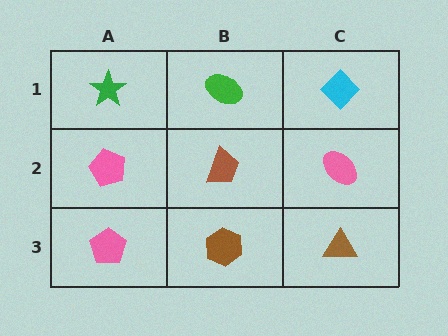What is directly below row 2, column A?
A pink pentagon.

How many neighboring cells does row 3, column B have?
3.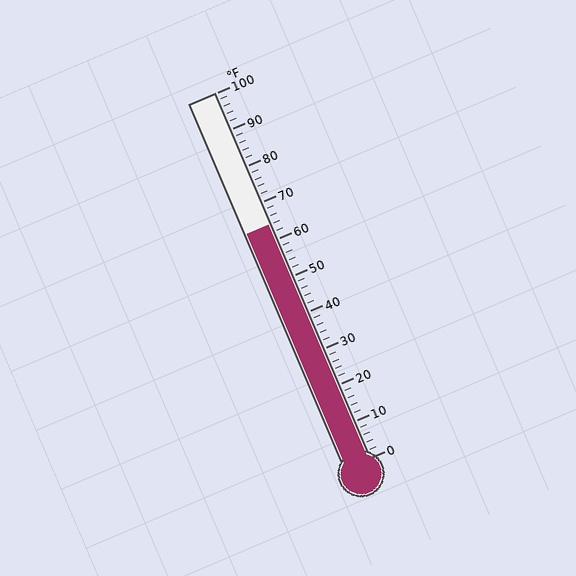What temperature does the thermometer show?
The thermometer shows approximately 64°F.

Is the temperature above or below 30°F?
The temperature is above 30°F.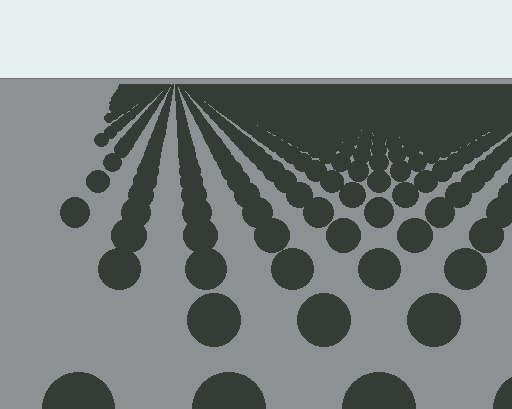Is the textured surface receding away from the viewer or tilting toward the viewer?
The surface is receding away from the viewer. Texture elements get smaller and denser toward the top.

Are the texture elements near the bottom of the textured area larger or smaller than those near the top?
Larger. Near the bottom, elements are closer to the viewer and appear at a bigger on-screen size.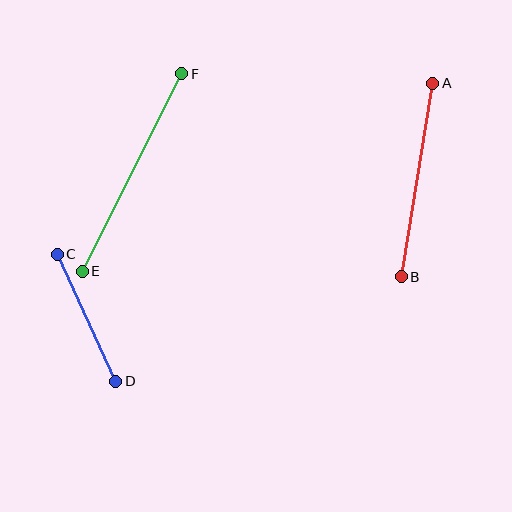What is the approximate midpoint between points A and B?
The midpoint is at approximately (417, 180) pixels.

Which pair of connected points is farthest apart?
Points E and F are farthest apart.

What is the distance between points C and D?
The distance is approximately 140 pixels.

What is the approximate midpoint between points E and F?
The midpoint is at approximately (132, 173) pixels.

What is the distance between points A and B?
The distance is approximately 196 pixels.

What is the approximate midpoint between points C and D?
The midpoint is at approximately (87, 318) pixels.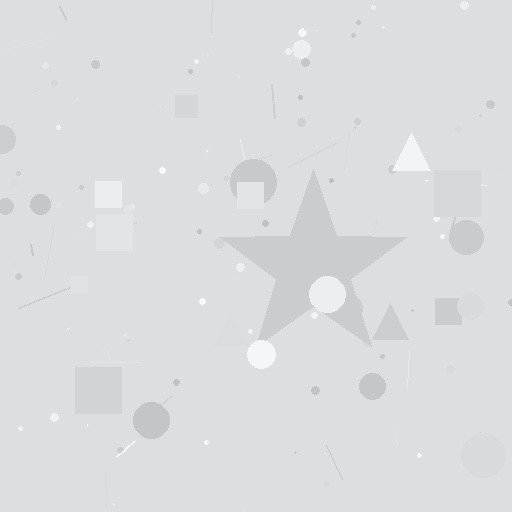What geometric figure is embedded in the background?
A star is embedded in the background.